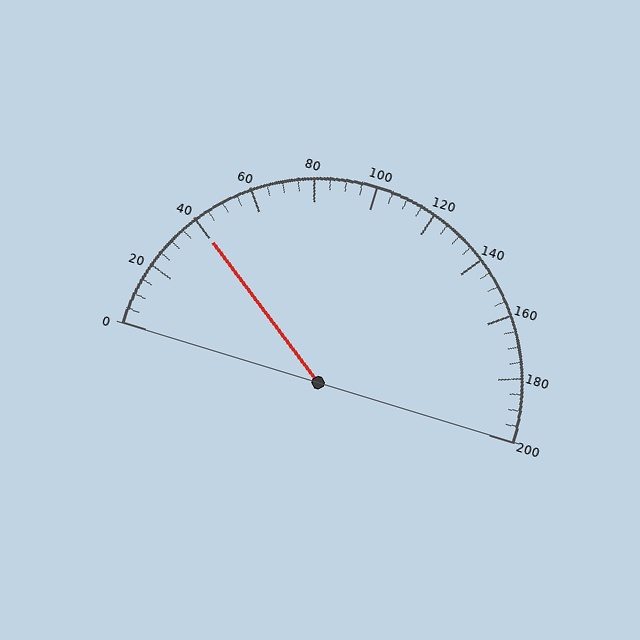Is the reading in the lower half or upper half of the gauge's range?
The reading is in the lower half of the range (0 to 200).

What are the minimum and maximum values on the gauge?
The gauge ranges from 0 to 200.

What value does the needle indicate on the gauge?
The needle indicates approximately 40.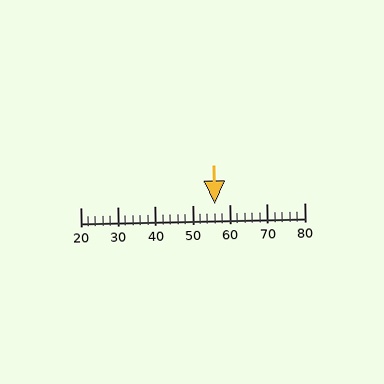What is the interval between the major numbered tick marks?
The major tick marks are spaced 10 units apart.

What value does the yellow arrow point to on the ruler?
The yellow arrow points to approximately 56.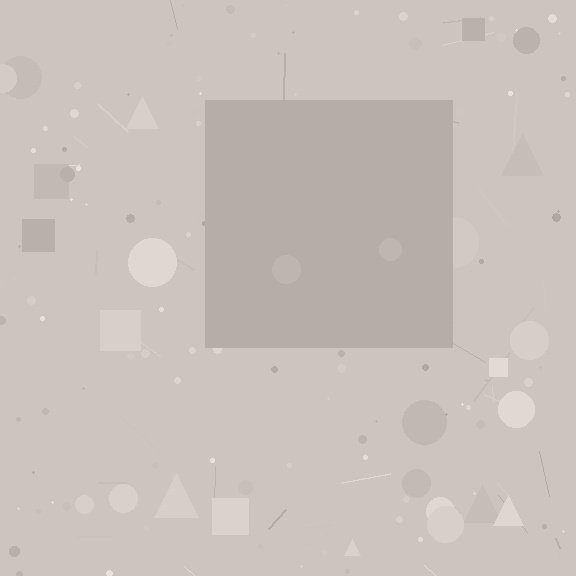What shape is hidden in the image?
A square is hidden in the image.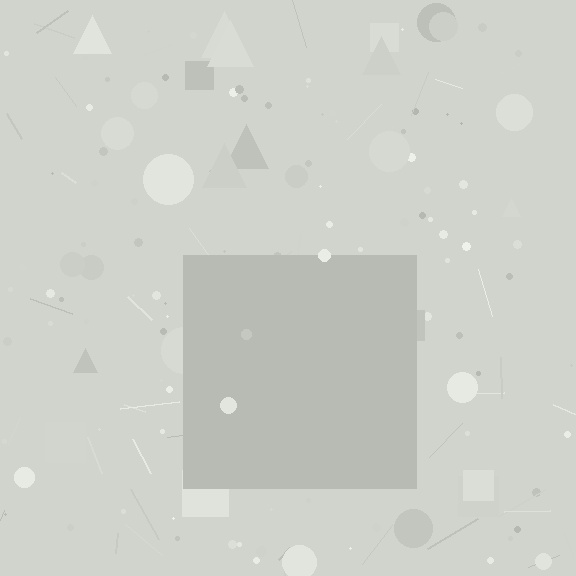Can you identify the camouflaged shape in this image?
The camouflaged shape is a square.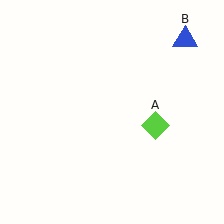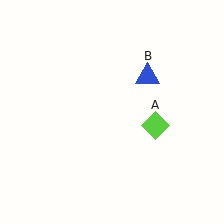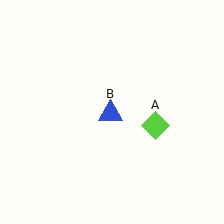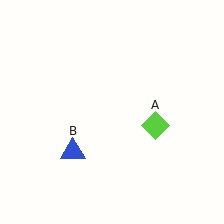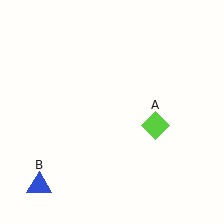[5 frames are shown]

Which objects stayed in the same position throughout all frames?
Lime diamond (object A) remained stationary.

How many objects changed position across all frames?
1 object changed position: blue triangle (object B).